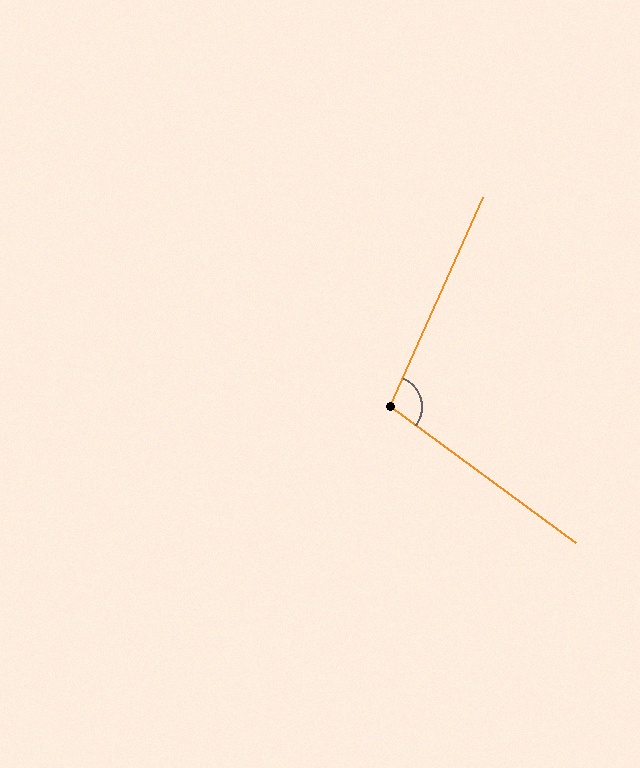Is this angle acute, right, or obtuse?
It is obtuse.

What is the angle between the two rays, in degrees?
Approximately 102 degrees.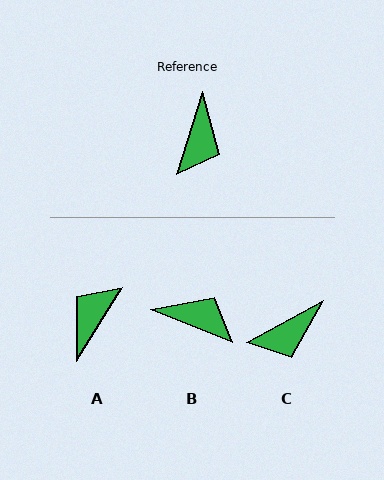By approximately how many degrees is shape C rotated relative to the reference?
Approximately 44 degrees clockwise.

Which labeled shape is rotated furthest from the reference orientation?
A, about 166 degrees away.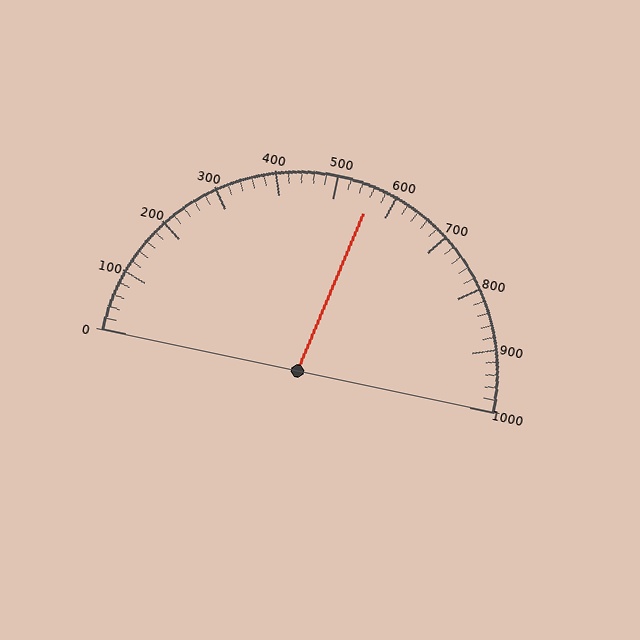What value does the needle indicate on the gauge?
The needle indicates approximately 560.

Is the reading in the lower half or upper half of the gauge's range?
The reading is in the upper half of the range (0 to 1000).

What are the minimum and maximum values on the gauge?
The gauge ranges from 0 to 1000.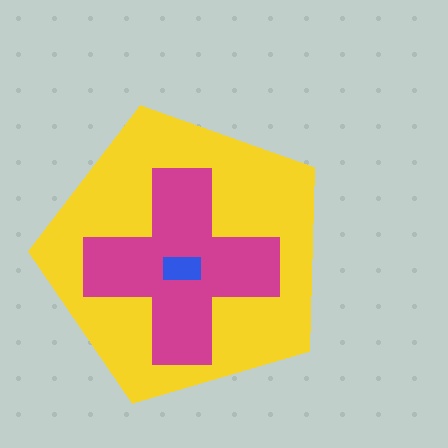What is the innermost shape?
The blue rectangle.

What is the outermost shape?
The yellow pentagon.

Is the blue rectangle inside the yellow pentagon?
Yes.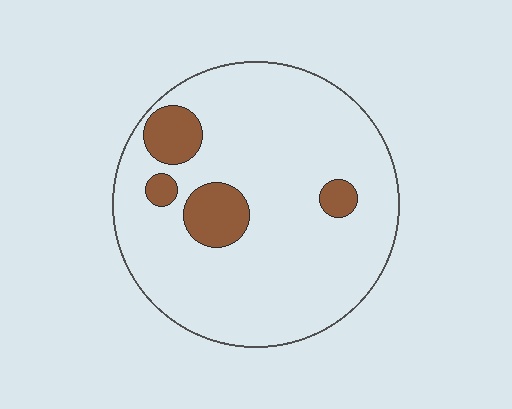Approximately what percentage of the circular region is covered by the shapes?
Approximately 15%.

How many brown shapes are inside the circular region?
4.